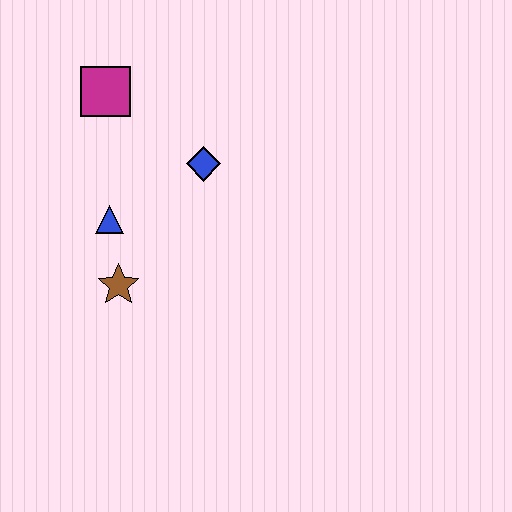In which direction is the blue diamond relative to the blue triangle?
The blue diamond is to the right of the blue triangle.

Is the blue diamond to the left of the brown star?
No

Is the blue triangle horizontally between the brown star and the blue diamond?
No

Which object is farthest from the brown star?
The magenta square is farthest from the brown star.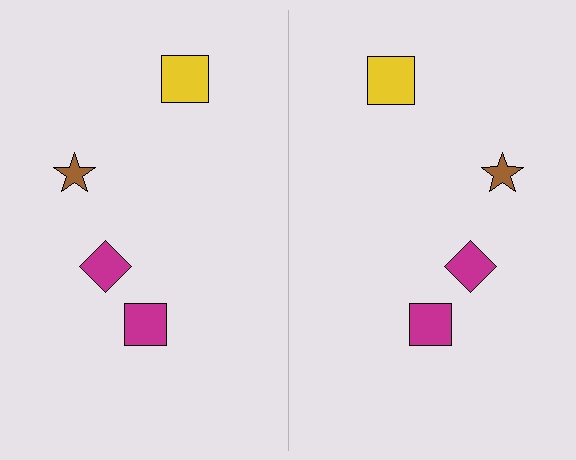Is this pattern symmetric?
Yes, this pattern has bilateral (reflection) symmetry.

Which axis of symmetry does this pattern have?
The pattern has a vertical axis of symmetry running through the center of the image.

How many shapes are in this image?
There are 8 shapes in this image.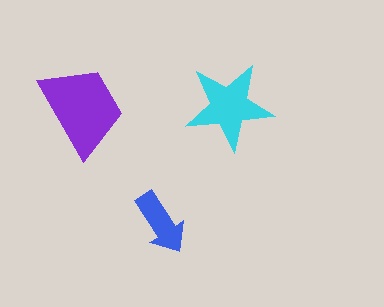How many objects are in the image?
There are 3 objects in the image.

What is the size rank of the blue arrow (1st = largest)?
3rd.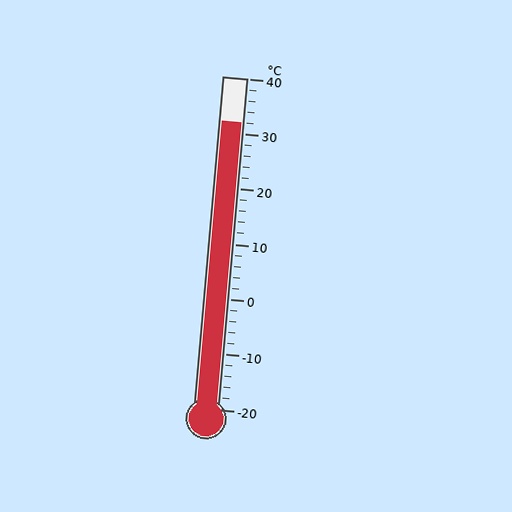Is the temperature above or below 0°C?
The temperature is above 0°C.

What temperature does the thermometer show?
The thermometer shows approximately 32°C.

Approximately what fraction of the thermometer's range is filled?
The thermometer is filled to approximately 85% of its range.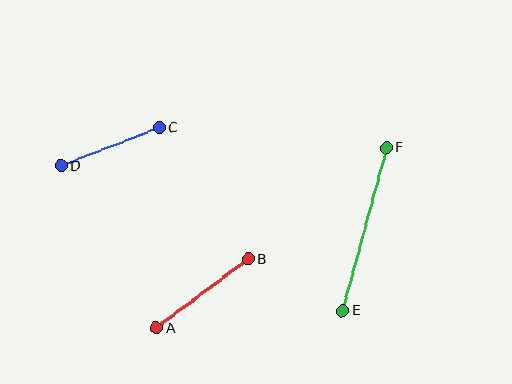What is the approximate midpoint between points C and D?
The midpoint is at approximately (110, 147) pixels.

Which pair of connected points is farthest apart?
Points E and F are farthest apart.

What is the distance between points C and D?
The distance is approximately 105 pixels.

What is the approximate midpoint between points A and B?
The midpoint is at approximately (202, 294) pixels.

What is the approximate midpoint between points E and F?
The midpoint is at approximately (365, 229) pixels.